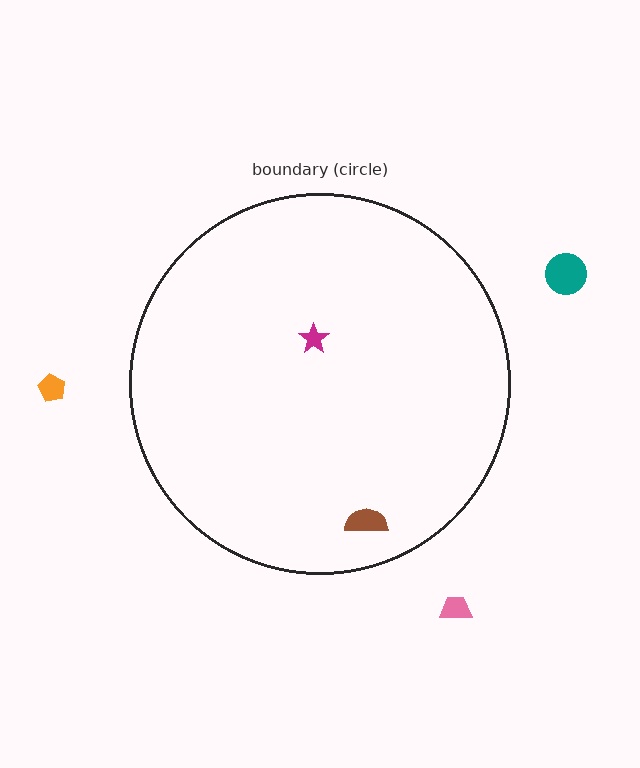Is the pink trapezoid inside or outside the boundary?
Outside.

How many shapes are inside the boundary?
2 inside, 3 outside.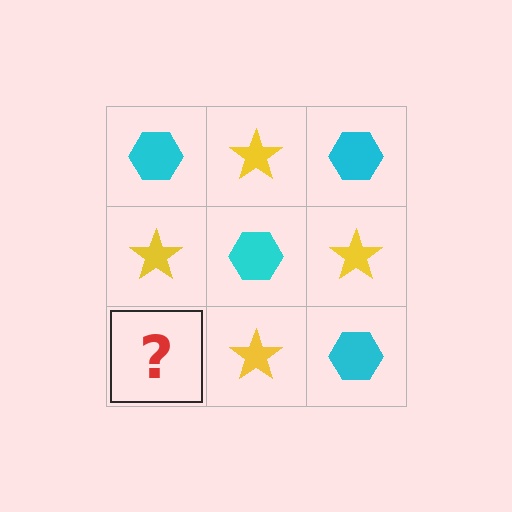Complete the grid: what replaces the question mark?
The question mark should be replaced with a cyan hexagon.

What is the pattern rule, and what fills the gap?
The rule is that it alternates cyan hexagon and yellow star in a checkerboard pattern. The gap should be filled with a cyan hexagon.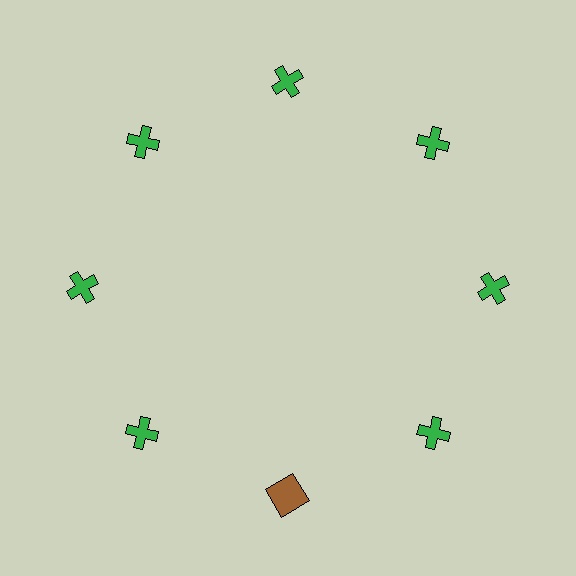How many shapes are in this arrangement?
There are 8 shapes arranged in a ring pattern.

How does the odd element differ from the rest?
It differs in both color (brown instead of green) and shape (square instead of cross).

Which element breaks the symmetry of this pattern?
The brown square at roughly the 6 o'clock position breaks the symmetry. All other shapes are green crosses.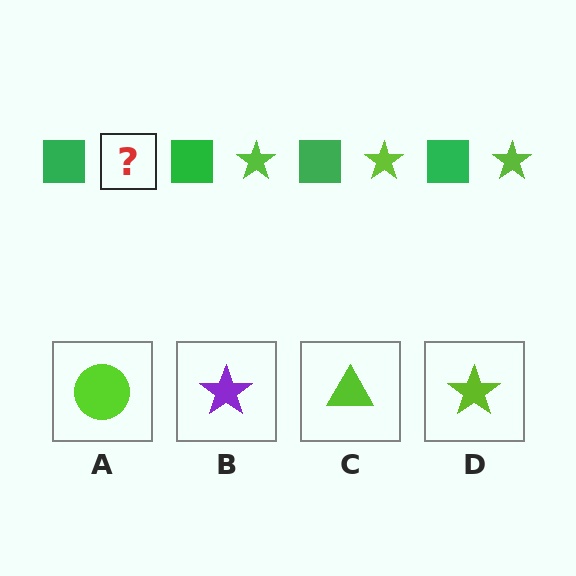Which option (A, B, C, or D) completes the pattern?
D.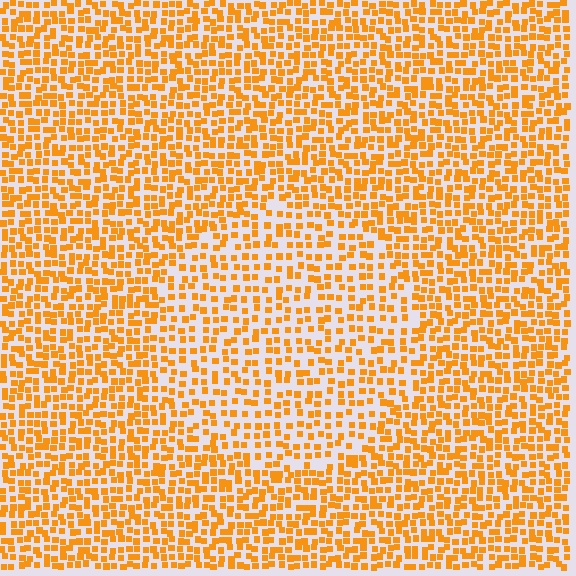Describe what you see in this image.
The image contains small orange elements arranged at two different densities. A circle-shaped region is visible where the elements are less densely packed than the surrounding area.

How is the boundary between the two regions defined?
The boundary is defined by a change in element density (approximately 1.6x ratio). All elements are the same color, size, and shape.